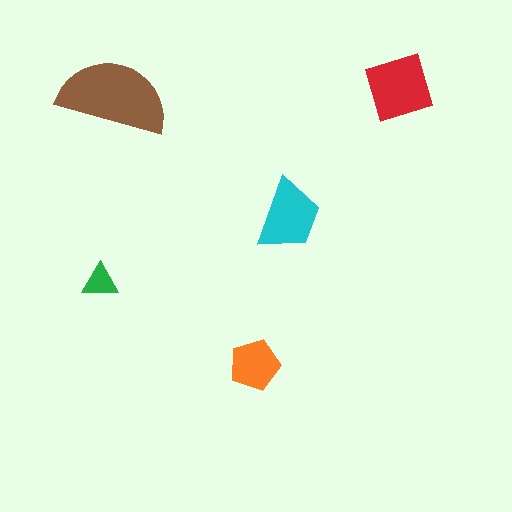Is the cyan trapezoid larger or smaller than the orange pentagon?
Larger.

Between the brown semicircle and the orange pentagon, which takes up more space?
The brown semicircle.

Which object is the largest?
The brown semicircle.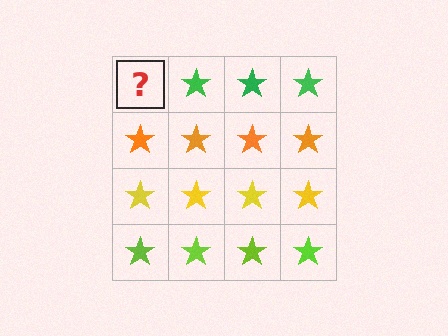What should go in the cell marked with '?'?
The missing cell should contain a green star.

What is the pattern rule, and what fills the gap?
The rule is that each row has a consistent color. The gap should be filled with a green star.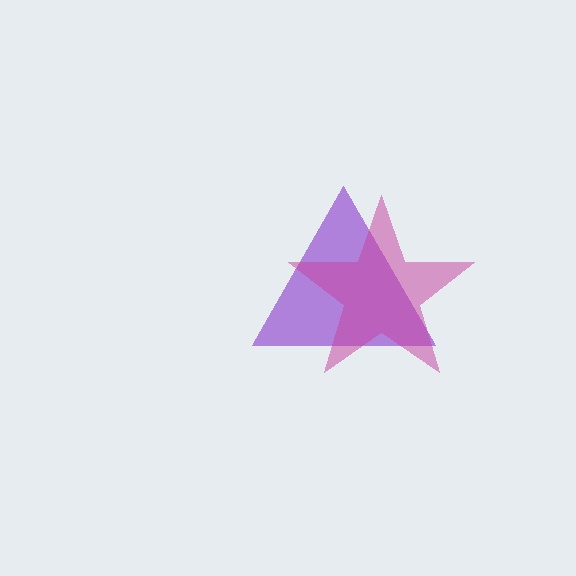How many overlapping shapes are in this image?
There are 2 overlapping shapes in the image.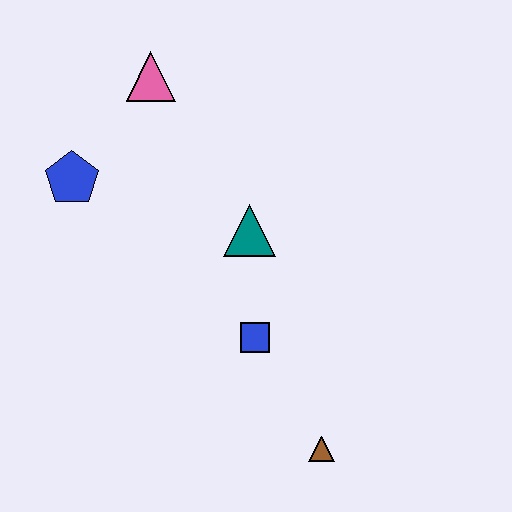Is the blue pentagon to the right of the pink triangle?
No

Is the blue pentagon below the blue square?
No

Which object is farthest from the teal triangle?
The brown triangle is farthest from the teal triangle.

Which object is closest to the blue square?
The teal triangle is closest to the blue square.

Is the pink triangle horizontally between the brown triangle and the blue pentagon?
Yes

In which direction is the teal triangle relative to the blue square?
The teal triangle is above the blue square.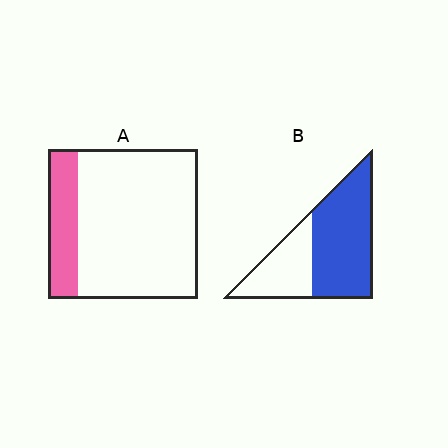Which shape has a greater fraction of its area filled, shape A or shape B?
Shape B.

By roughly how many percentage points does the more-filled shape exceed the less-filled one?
By roughly 45 percentage points (B over A).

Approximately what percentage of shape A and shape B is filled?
A is approximately 20% and B is approximately 65%.